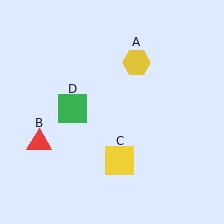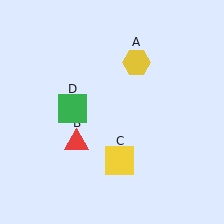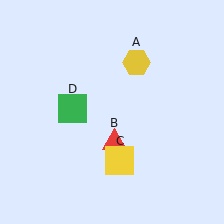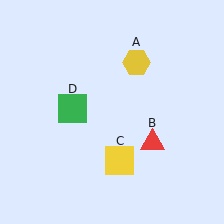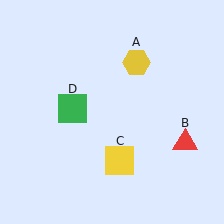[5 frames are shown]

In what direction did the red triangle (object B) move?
The red triangle (object B) moved right.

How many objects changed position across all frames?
1 object changed position: red triangle (object B).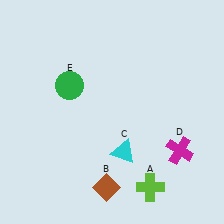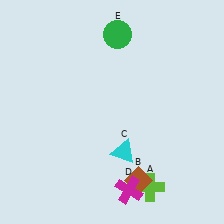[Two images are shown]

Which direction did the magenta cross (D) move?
The magenta cross (D) moved left.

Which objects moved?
The objects that moved are: the brown diamond (B), the magenta cross (D), the green circle (E).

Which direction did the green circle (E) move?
The green circle (E) moved up.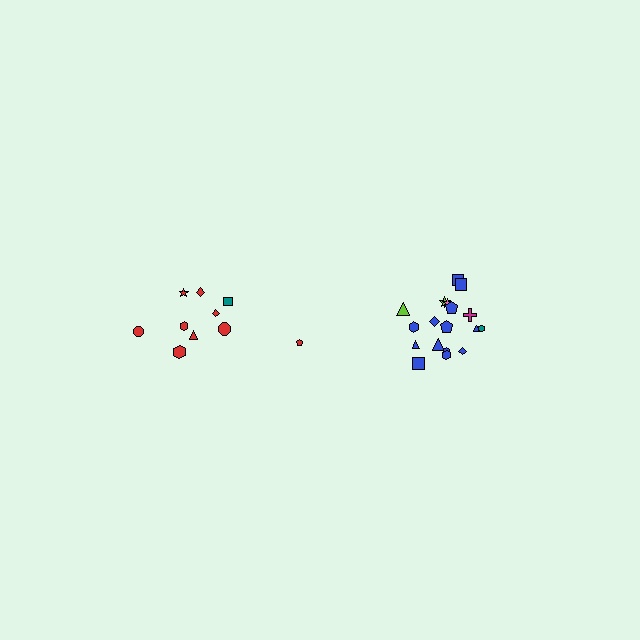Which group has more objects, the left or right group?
The right group.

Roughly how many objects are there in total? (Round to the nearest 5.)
Roughly 30 objects in total.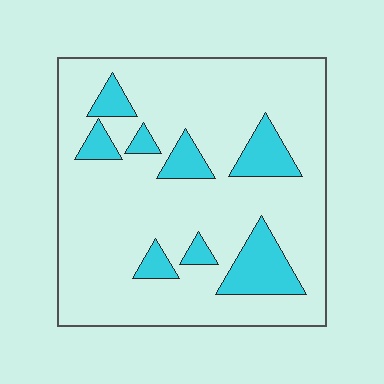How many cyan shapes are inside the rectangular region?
8.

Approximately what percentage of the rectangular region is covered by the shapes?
Approximately 15%.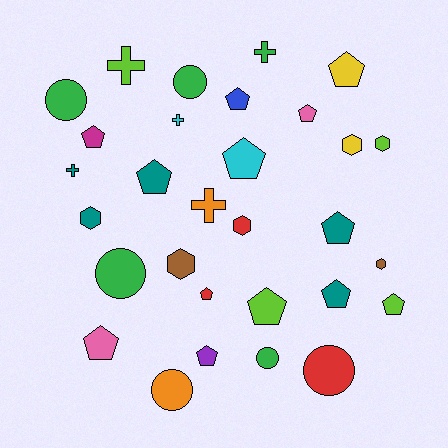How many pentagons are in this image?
There are 13 pentagons.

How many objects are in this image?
There are 30 objects.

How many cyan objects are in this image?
There are 2 cyan objects.